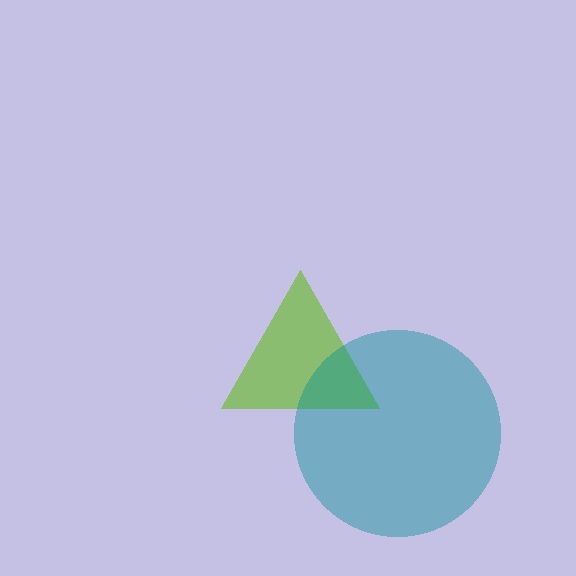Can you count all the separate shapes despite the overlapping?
Yes, there are 2 separate shapes.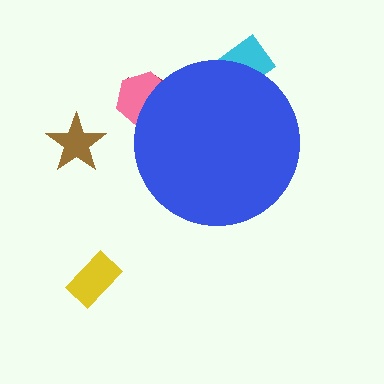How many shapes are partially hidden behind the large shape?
3 shapes are partially hidden.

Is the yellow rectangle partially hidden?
No, the yellow rectangle is fully visible.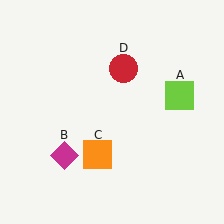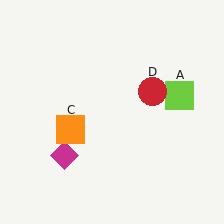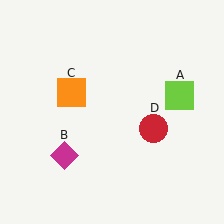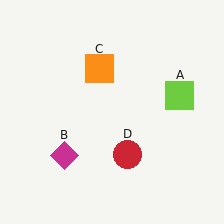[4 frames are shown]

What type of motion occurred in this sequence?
The orange square (object C), red circle (object D) rotated clockwise around the center of the scene.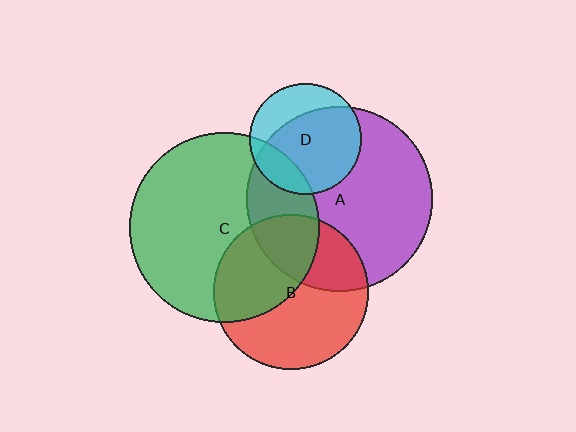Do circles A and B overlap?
Yes.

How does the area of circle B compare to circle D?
Approximately 1.9 times.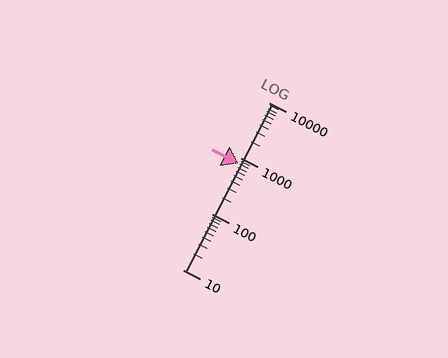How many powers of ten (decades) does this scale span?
The scale spans 3 decades, from 10 to 10000.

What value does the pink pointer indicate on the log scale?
The pointer indicates approximately 810.